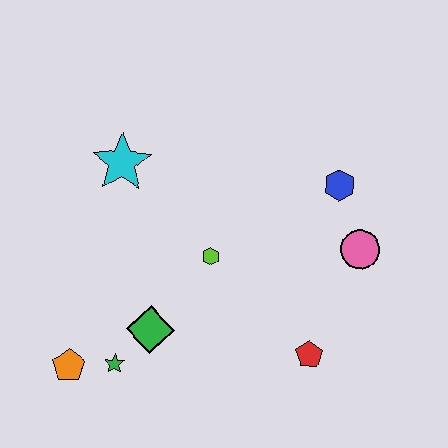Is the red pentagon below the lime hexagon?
Yes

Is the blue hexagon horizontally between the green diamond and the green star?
No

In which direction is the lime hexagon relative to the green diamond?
The lime hexagon is above the green diamond.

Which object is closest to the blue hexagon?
The pink circle is closest to the blue hexagon.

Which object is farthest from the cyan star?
The red pentagon is farthest from the cyan star.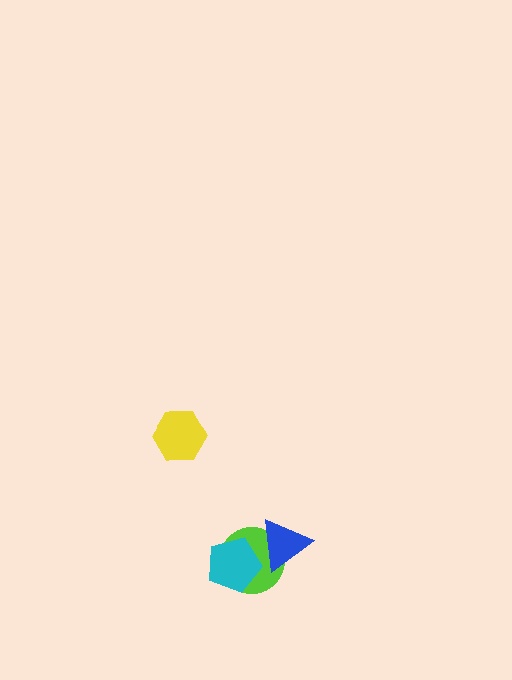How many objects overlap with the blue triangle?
1 object overlaps with the blue triangle.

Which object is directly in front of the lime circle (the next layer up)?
The cyan pentagon is directly in front of the lime circle.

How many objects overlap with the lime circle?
2 objects overlap with the lime circle.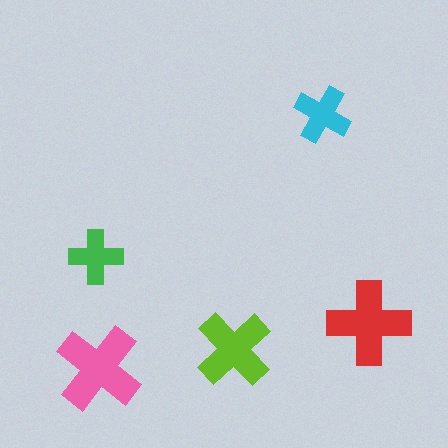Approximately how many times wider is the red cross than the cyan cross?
About 1.5 times wider.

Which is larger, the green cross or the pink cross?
The pink one.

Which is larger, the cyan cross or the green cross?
The cyan one.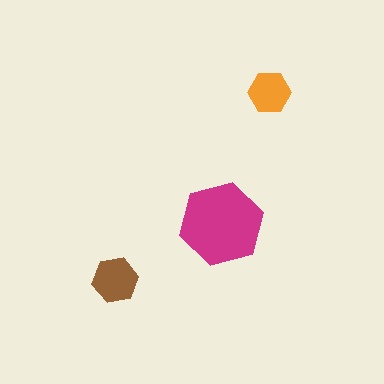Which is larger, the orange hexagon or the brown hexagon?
The brown one.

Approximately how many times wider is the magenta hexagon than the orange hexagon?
About 2 times wider.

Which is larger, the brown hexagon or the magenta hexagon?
The magenta one.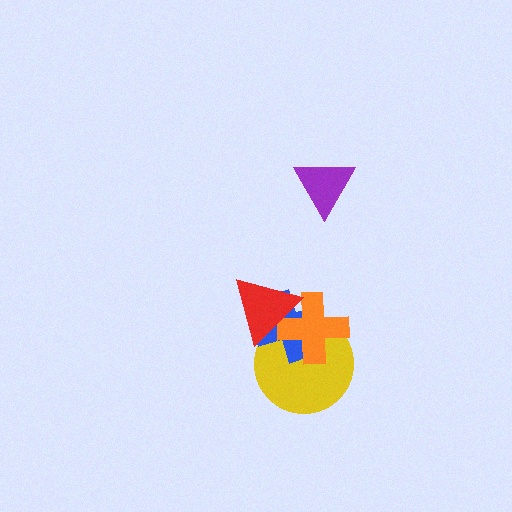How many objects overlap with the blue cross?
3 objects overlap with the blue cross.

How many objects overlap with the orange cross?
3 objects overlap with the orange cross.